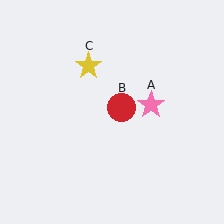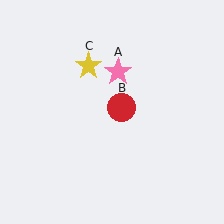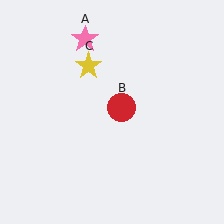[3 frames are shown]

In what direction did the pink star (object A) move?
The pink star (object A) moved up and to the left.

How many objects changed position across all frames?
1 object changed position: pink star (object A).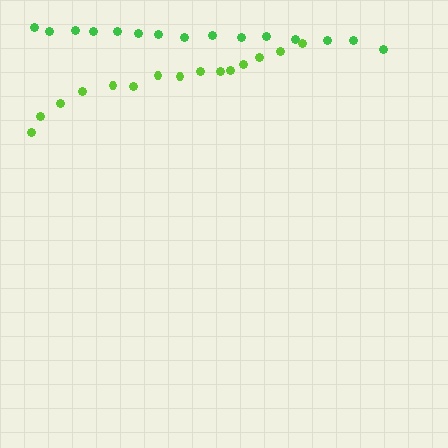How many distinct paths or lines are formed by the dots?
There are 2 distinct paths.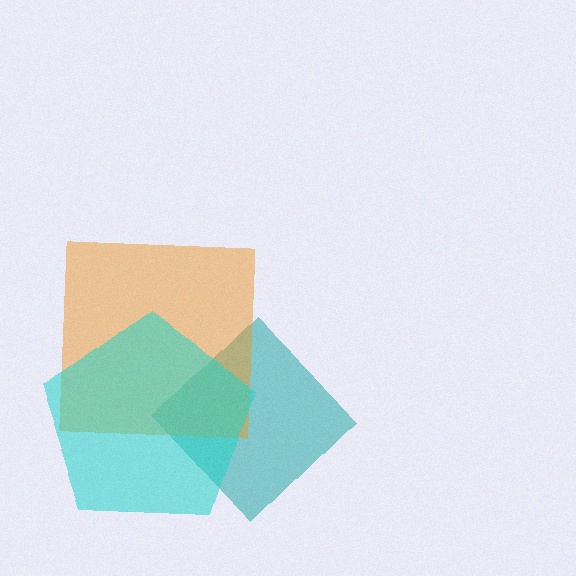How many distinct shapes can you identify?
There are 3 distinct shapes: a teal diamond, an orange square, a cyan pentagon.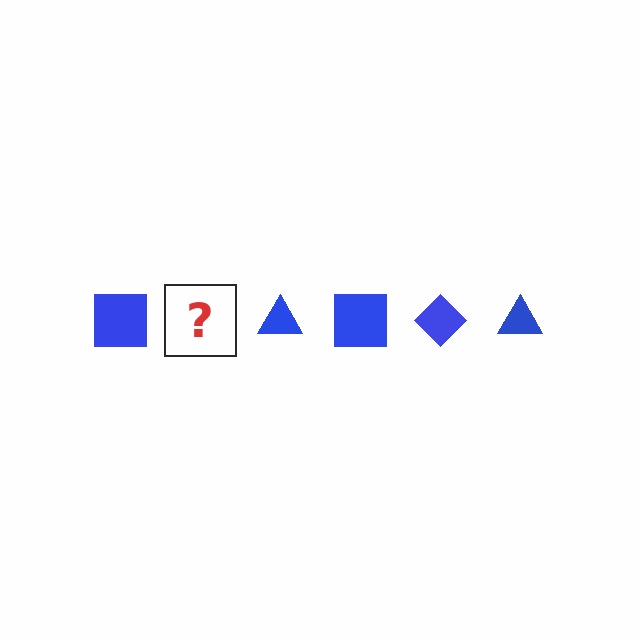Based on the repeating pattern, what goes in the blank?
The blank should be a blue diamond.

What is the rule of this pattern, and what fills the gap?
The rule is that the pattern cycles through square, diamond, triangle shapes in blue. The gap should be filled with a blue diamond.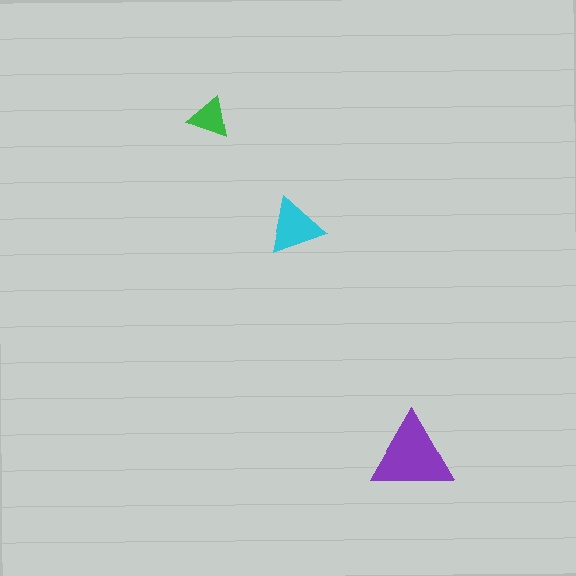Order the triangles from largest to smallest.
the purple one, the cyan one, the green one.